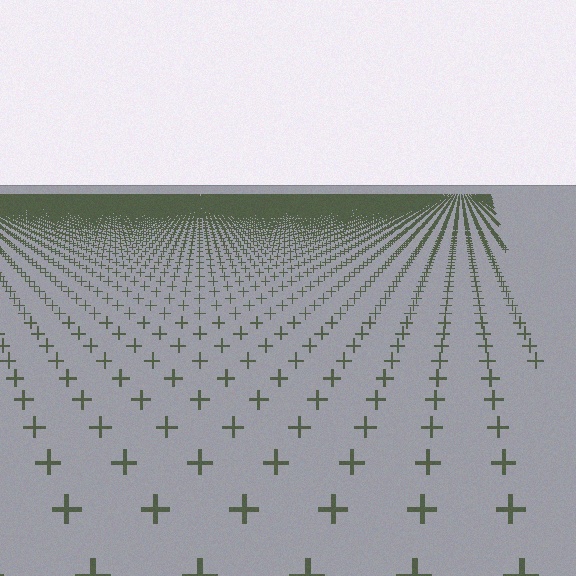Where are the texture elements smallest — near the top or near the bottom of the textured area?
Near the top.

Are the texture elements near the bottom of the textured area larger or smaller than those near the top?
Larger. Near the bottom, elements are closer to the viewer and appear at a bigger on-screen size.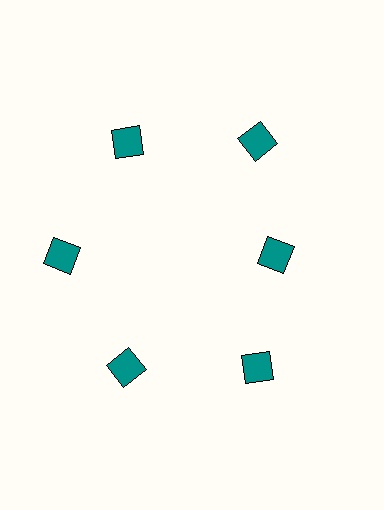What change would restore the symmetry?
The symmetry would be restored by moving it outward, back onto the ring so that all 6 squares sit at equal angles and equal distance from the center.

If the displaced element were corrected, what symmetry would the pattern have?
It would have 6-fold rotational symmetry — the pattern would map onto itself every 60 degrees.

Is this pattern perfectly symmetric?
No. The 6 teal squares are arranged in a ring, but one element near the 3 o'clock position is pulled inward toward the center, breaking the 6-fold rotational symmetry.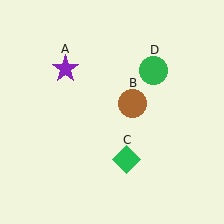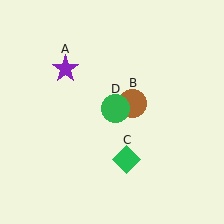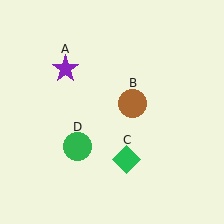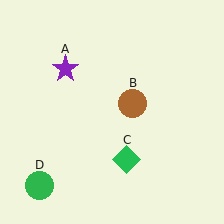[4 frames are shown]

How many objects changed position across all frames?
1 object changed position: green circle (object D).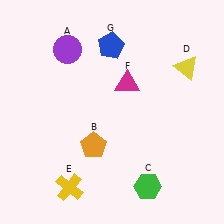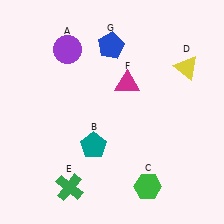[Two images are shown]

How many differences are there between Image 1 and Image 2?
There are 2 differences between the two images.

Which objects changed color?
B changed from orange to teal. E changed from yellow to green.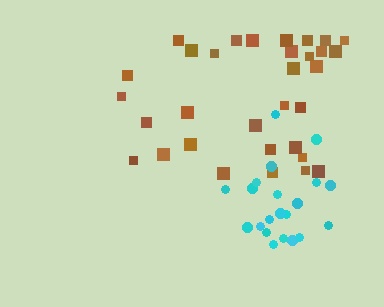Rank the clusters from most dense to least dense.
cyan, brown.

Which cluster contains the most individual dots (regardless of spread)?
Brown (32).